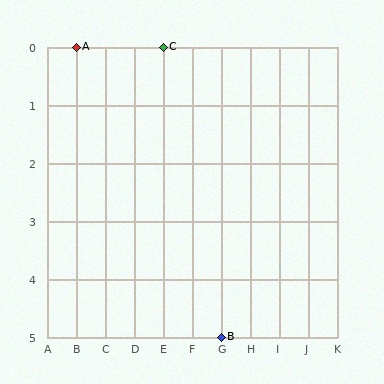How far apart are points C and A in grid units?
Points C and A are 3 columns apart.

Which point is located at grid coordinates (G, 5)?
Point B is at (G, 5).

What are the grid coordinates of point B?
Point B is at grid coordinates (G, 5).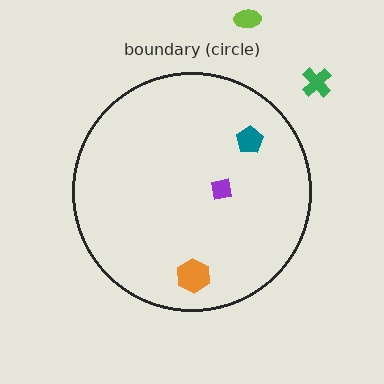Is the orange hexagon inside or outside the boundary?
Inside.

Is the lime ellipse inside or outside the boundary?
Outside.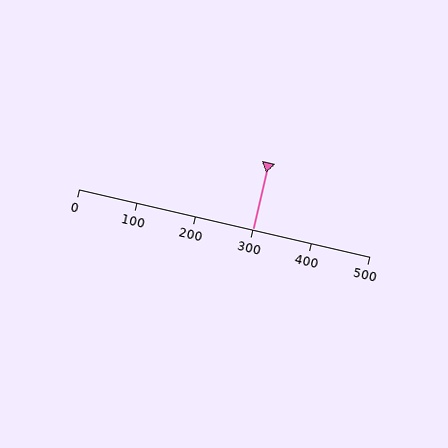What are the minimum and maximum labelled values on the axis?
The axis runs from 0 to 500.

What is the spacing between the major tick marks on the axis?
The major ticks are spaced 100 apart.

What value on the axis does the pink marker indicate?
The marker indicates approximately 300.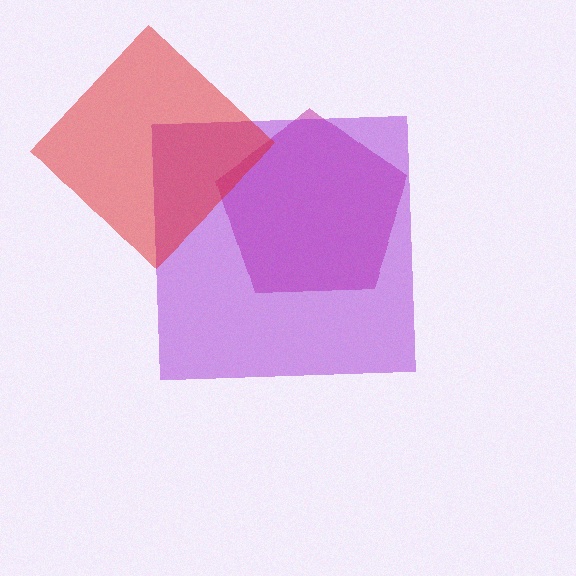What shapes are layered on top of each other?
The layered shapes are: a magenta pentagon, a purple square, a red diamond.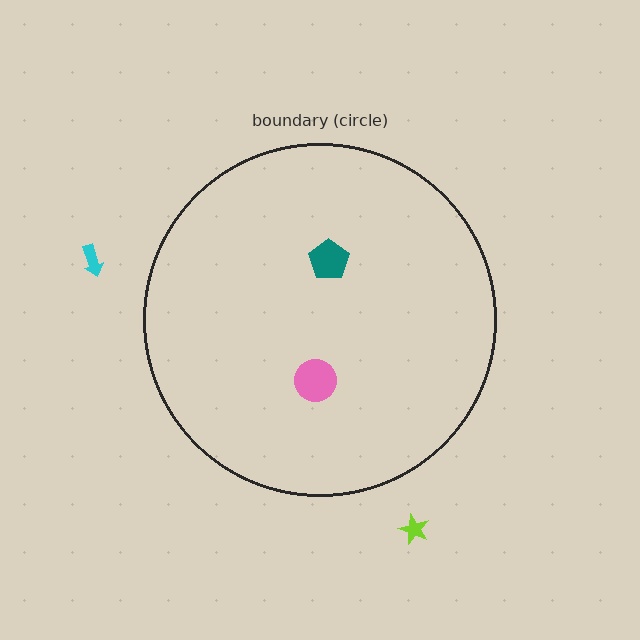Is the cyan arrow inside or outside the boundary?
Outside.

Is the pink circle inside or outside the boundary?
Inside.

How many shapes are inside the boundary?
2 inside, 2 outside.